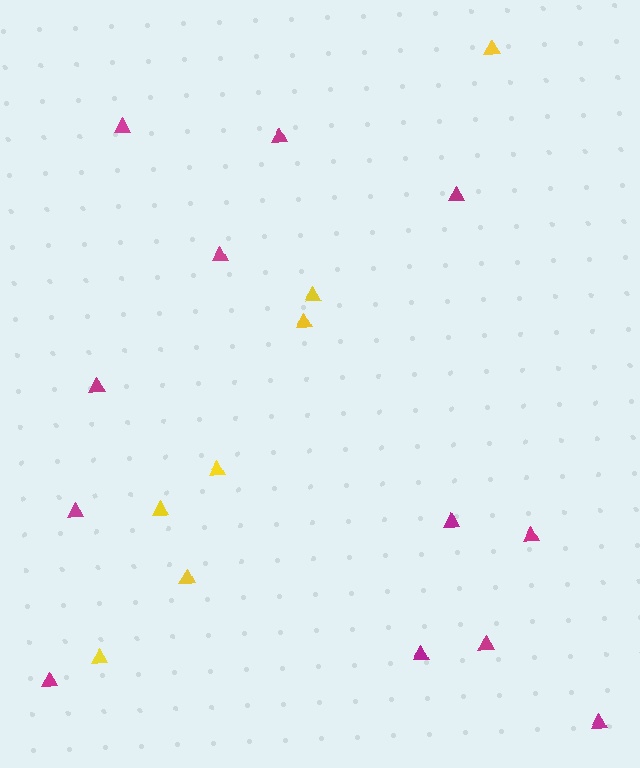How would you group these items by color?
There are 2 groups: one group of magenta triangles (12) and one group of yellow triangles (7).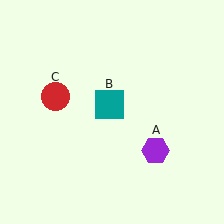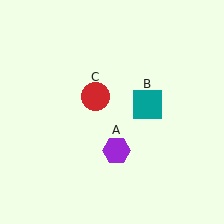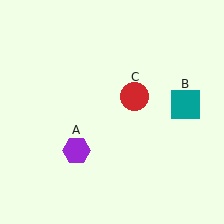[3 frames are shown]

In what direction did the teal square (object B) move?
The teal square (object B) moved right.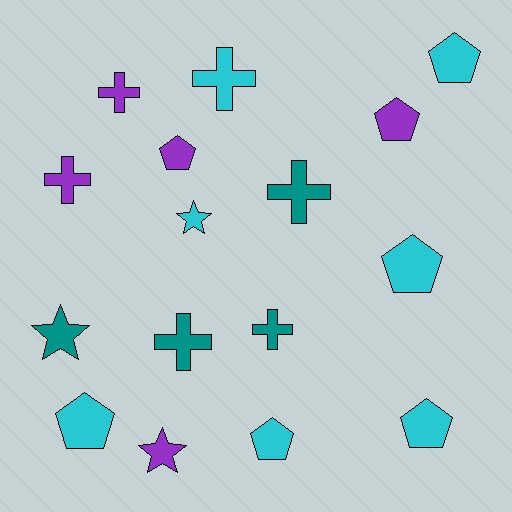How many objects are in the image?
There are 16 objects.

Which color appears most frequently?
Cyan, with 7 objects.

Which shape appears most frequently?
Pentagon, with 7 objects.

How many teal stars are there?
There is 1 teal star.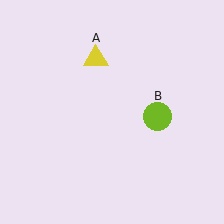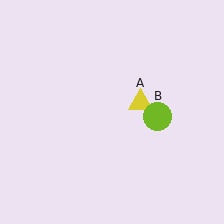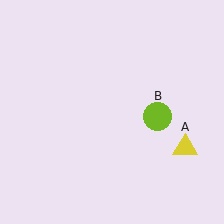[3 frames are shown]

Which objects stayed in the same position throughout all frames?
Lime circle (object B) remained stationary.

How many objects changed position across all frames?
1 object changed position: yellow triangle (object A).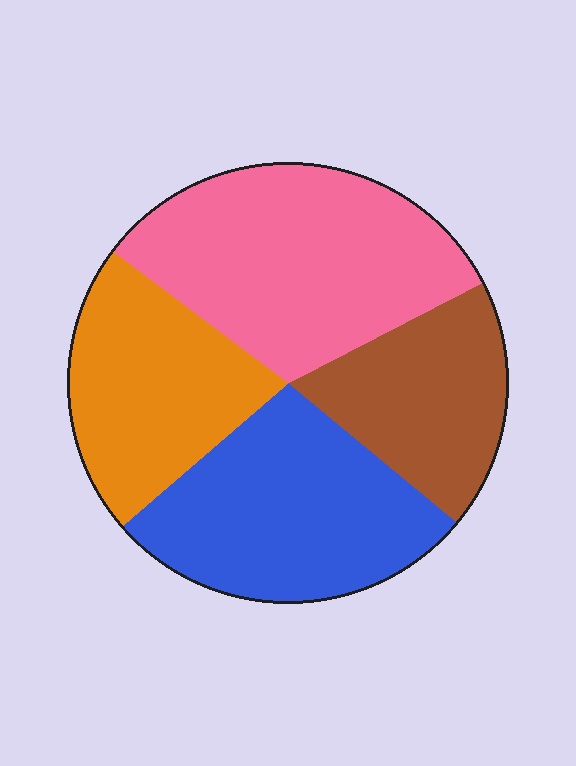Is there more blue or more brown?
Blue.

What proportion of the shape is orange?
Orange covers around 20% of the shape.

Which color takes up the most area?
Pink, at roughly 30%.